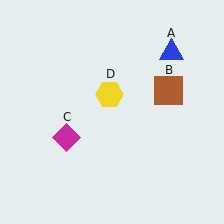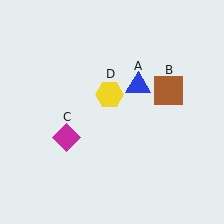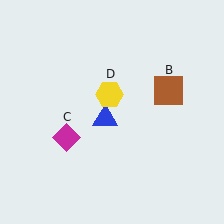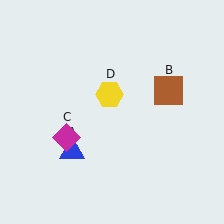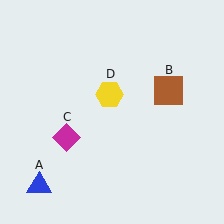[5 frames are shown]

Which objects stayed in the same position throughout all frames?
Brown square (object B) and magenta diamond (object C) and yellow hexagon (object D) remained stationary.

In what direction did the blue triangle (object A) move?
The blue triangle (object A) moved down and to the left.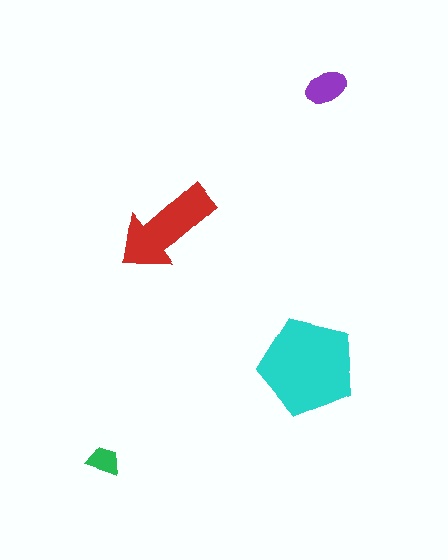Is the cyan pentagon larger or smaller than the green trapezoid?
Larger.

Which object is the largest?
The cyan pentagon.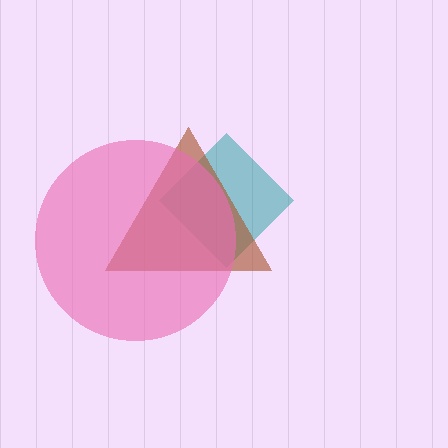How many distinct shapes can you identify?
There are 3 distinct shapes: a teal diamond, a brown triangle, a pink circle.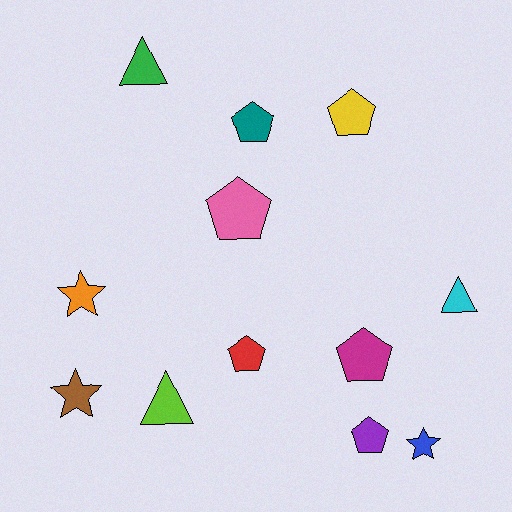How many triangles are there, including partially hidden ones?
There are 3 triangles.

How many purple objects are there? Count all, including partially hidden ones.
There is 1 purple object.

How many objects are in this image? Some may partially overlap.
There are 12 objects.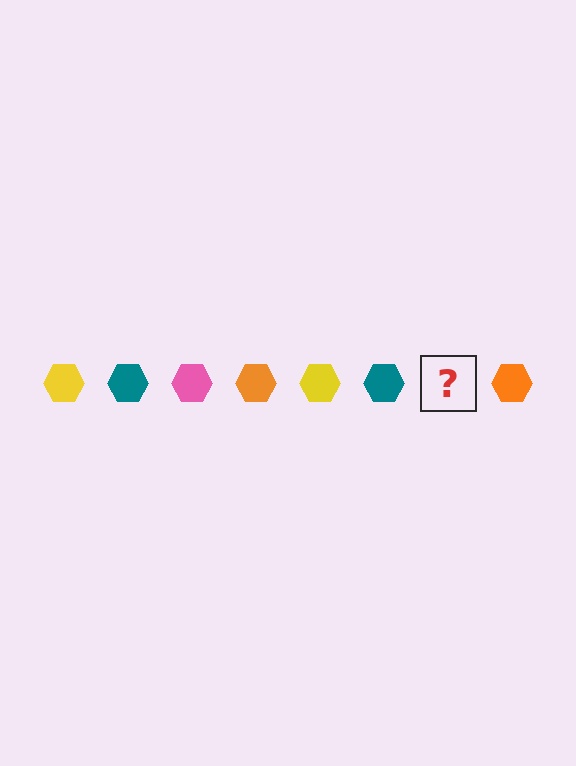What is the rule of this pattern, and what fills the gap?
The rule is that the pattern cycles through yellow, teal, pink, orange hexagons. The gap should be filled with a pink hexagon.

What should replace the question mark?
The question mark should be replaced with a pink hexagon.